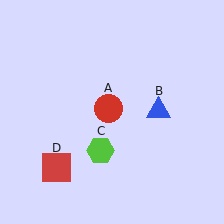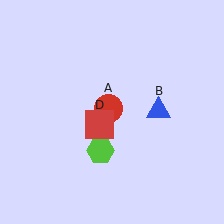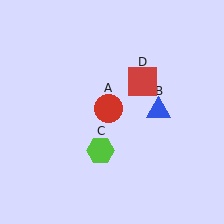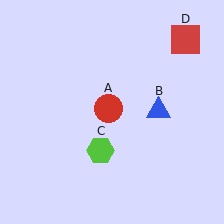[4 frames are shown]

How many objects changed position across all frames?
1 object changed position: red square (object D).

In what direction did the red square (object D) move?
The red square (object D) moved up and to the right.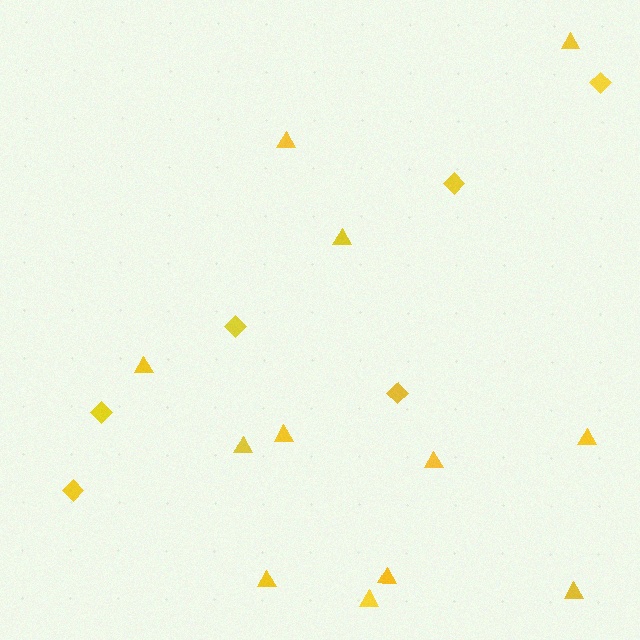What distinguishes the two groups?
There are 2 groups: one group of diamonds (6) and one group of triangles (12).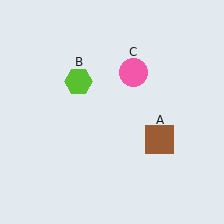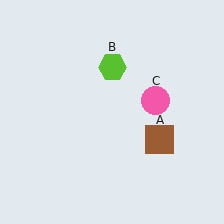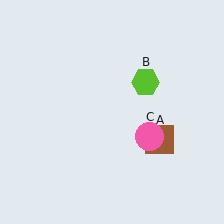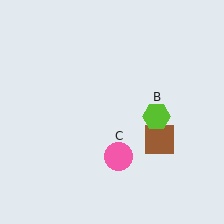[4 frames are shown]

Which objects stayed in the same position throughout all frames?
Brown square (object A) remained stationary.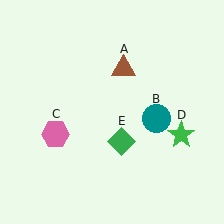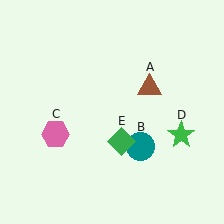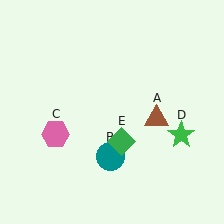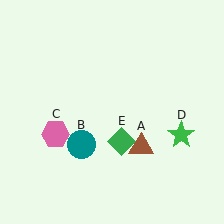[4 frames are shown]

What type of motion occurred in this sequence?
The brown triangle (object A), teal circle (object B) rotated clockwise around the center of the scene.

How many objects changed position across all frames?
2 objects changed position: brown triangle (object A), teal circle (object B).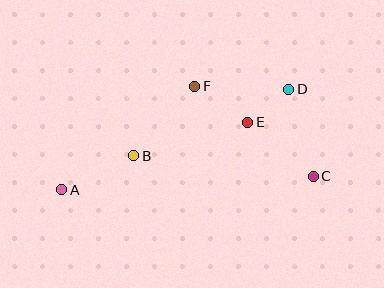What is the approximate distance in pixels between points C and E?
The distance between C and E is approximately 85 pixels.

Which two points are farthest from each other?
Points A and C are farthest from each other.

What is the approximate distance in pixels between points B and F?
The distance between B and F is approximately 92 pixels.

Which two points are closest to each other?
Points D and E are closest to each other.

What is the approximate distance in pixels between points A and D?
The distance between A and D is approximately 248 pixels.